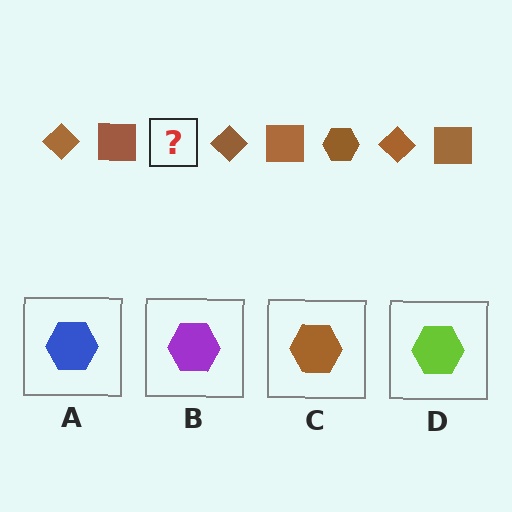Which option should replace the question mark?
Option C.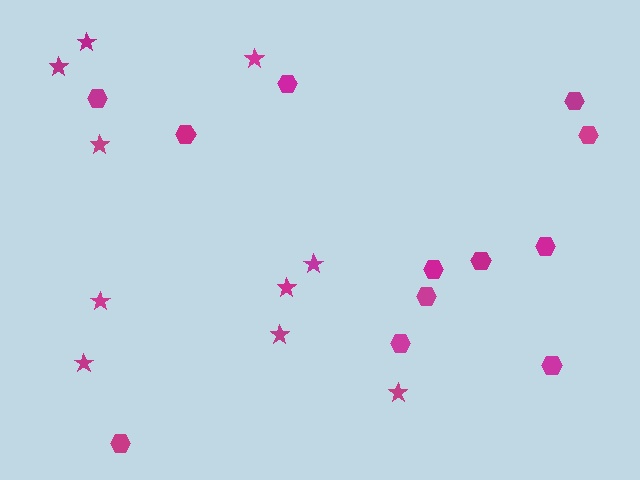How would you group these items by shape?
There are 2 groups: one group of hexagons (12) and one group of stars (10).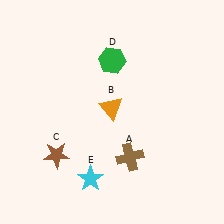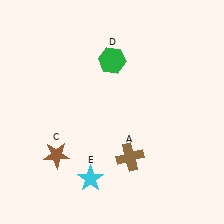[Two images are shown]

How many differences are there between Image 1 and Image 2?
There is 1 difference between the two images.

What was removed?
The orange triangle (B) was removed in Image 2.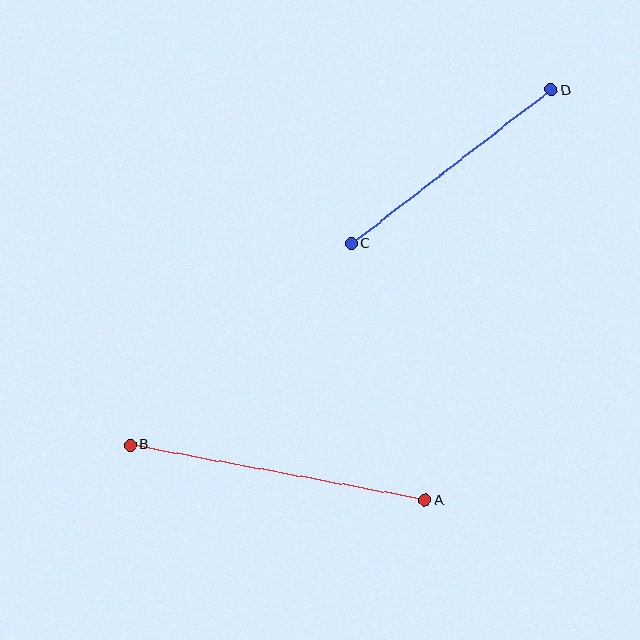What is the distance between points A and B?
The distance is approximately 300 pixels.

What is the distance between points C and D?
The distance is approximately 252 pixels.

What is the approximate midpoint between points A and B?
The midpoint is at approximately (277, 473) pixels.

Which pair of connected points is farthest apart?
Points A and B are farthest apart.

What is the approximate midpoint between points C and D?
The midpoint is at approximately (451, 167) pixels.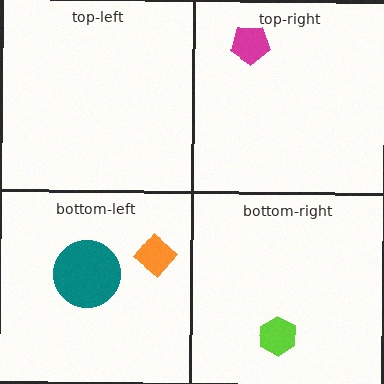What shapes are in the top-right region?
The magenta pentagon.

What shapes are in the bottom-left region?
The teal circle, the orange diamond.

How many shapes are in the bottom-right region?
1.